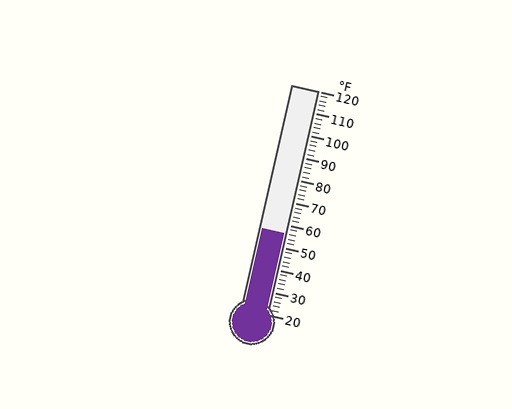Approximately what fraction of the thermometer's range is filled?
The thermometer is filled to approximately 35% of its range.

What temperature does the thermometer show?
The thermometer shows approximately 56°F.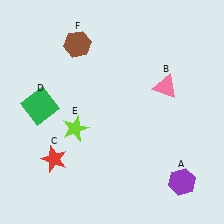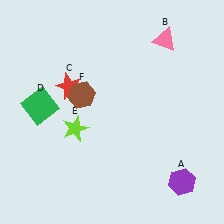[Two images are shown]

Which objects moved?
The objects that moved are: the pink triangle (B), the red star (C), the brown hexagon (F).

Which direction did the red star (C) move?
The red star (C) moved up.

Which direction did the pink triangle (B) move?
The pink triangle (B) moved up.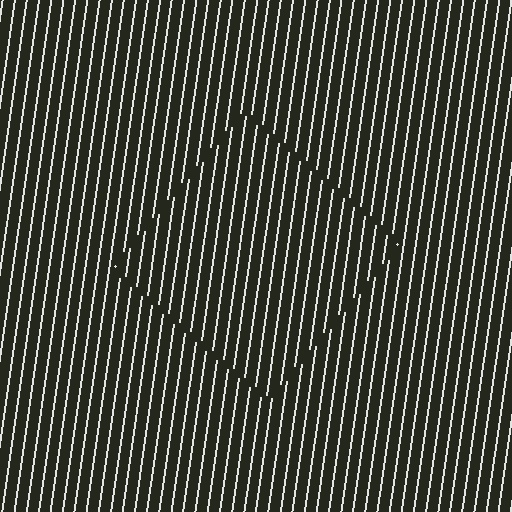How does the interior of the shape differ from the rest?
The interior of the shape contains the same grating, shifted by half a period — the contour is defined by the phase discontinuity where line-ends from the inner and outer gratings abut.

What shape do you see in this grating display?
An illusory square. The interior of the shape contains the same grating, shifted by half a period — the contour is defined by the phase discontinuity where line-ends from the inner and outer gratings abut.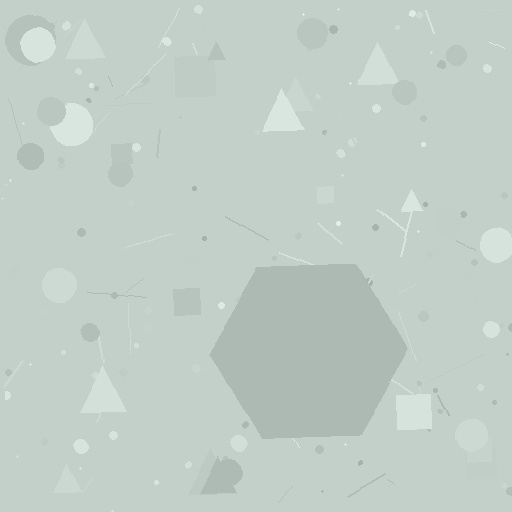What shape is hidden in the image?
A hexagon is hidden in the image.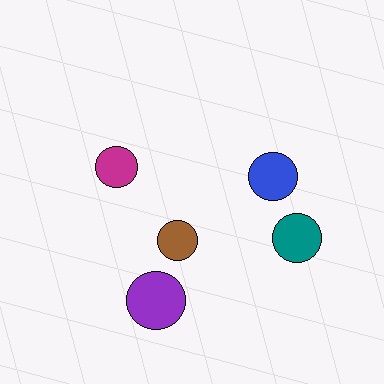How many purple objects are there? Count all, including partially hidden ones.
There is 1 purple object.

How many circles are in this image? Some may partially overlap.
There are 5 circles.